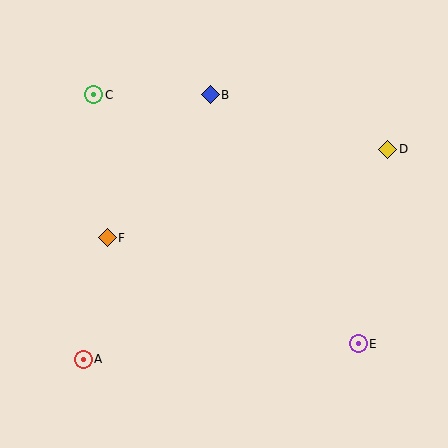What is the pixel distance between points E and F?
The distance between E and F is 273 pixels.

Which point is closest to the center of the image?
Point F at (107, 238) is closest to the center.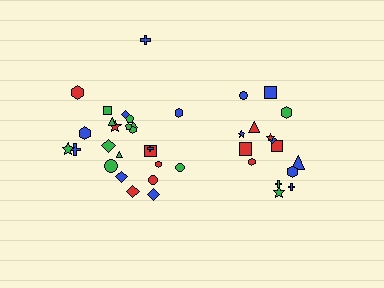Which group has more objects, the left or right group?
The left group.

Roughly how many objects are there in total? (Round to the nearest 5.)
Roughly 40 objects in total.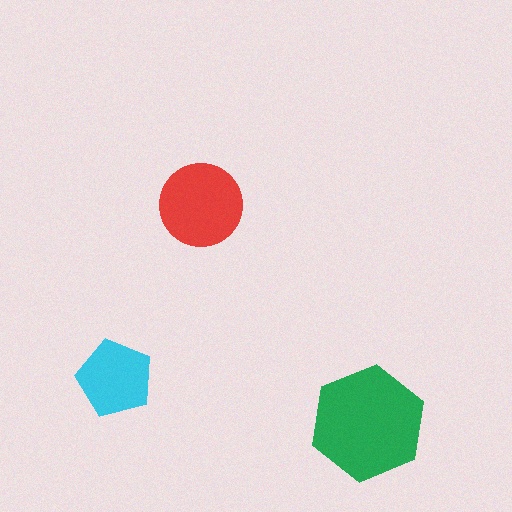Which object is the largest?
The green hexagon.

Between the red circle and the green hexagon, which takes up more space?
The green hexagon.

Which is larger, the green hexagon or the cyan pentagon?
The green hexagon.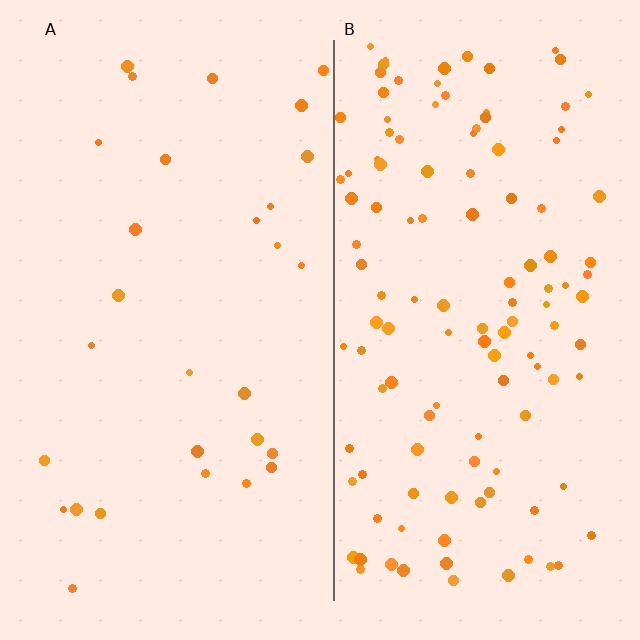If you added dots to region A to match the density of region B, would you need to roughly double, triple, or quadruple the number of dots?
Approximately quadruple.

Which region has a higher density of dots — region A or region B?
B (the right).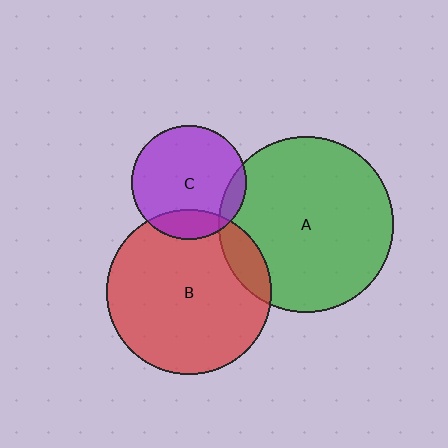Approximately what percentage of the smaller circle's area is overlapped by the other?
Approximately 15%.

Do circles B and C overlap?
Yes.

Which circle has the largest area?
Circle A (green).